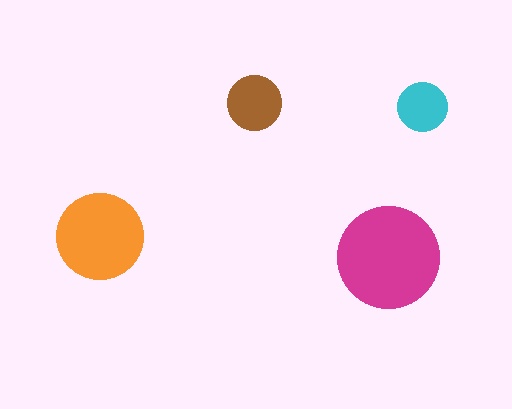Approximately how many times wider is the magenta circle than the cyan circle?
About 2 times wider.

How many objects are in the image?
There are 4 objects in the image.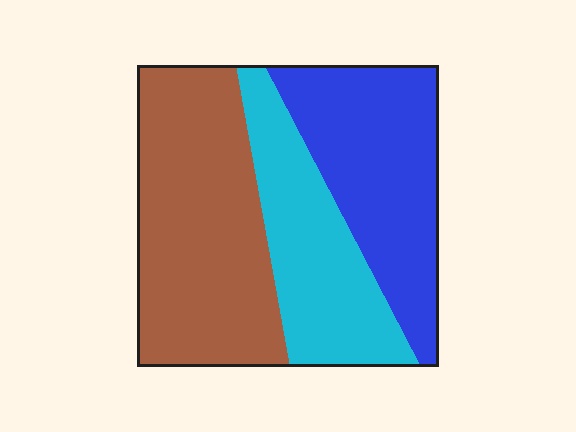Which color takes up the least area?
Cyan, at roughly 25%.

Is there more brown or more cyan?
Brown.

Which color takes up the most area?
Brown, at roughly 40%.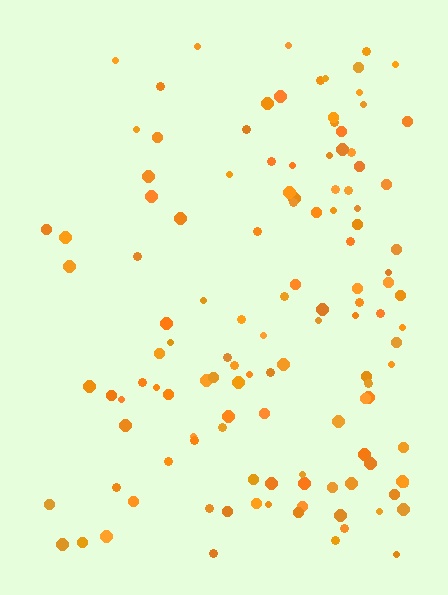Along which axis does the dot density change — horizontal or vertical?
Horizontal.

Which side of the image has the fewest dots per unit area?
The left.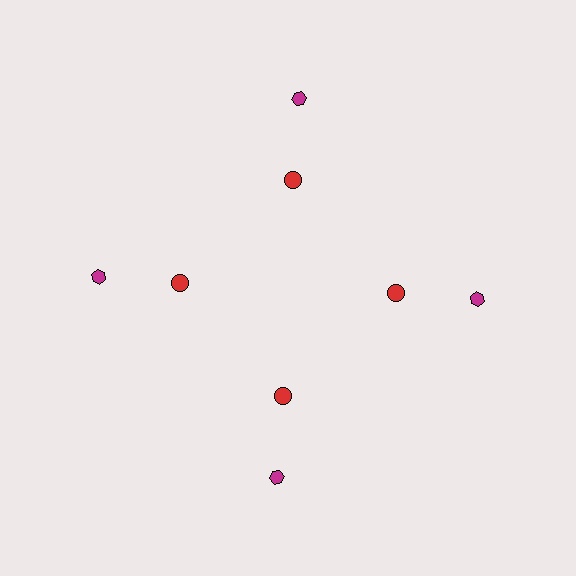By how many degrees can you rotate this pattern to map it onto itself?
The pattern maps onto itself every 90 degrees of rotation.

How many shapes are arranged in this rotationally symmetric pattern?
There are 8 shapes, arranged in 4 groups of 2.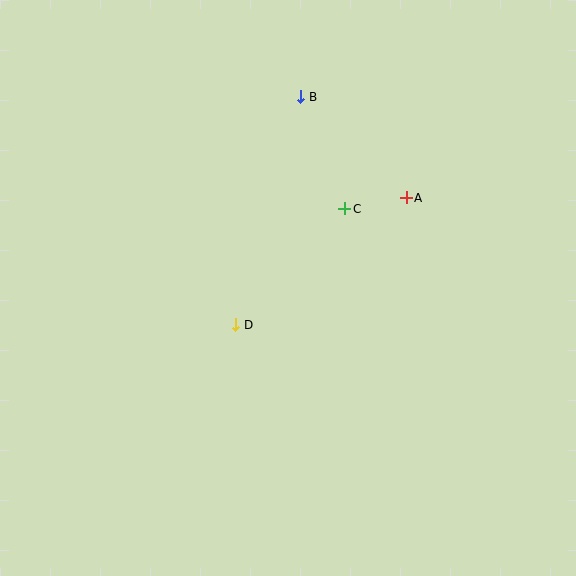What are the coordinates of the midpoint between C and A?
The midpoint between C and A is at (376, 203).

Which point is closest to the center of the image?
Point D at (236, 325) is closest to the center.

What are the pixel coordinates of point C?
Point C is at (345, 209).